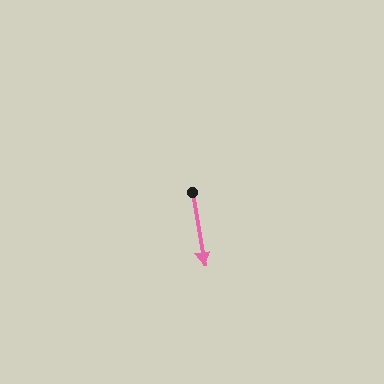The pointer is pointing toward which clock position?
Roughly 6 o'clock.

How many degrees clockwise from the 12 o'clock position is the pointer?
Approximately 170 degrees.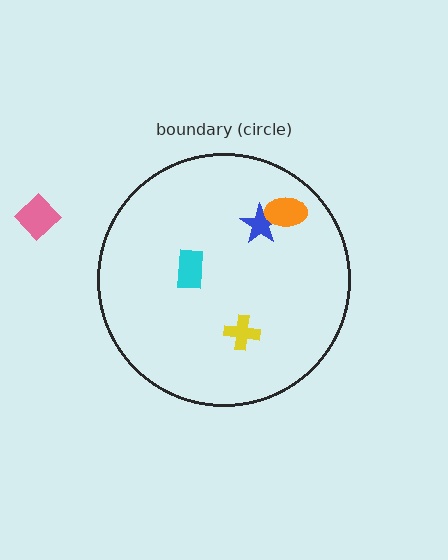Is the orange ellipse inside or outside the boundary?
Inside.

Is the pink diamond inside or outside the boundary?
Outside.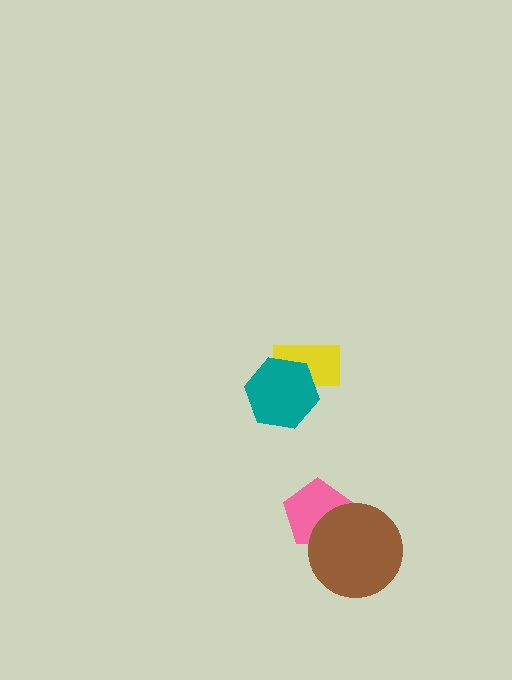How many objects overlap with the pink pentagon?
1 object overlaps with the pink pentagon.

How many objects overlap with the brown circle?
1 object overlaps with the brown circle.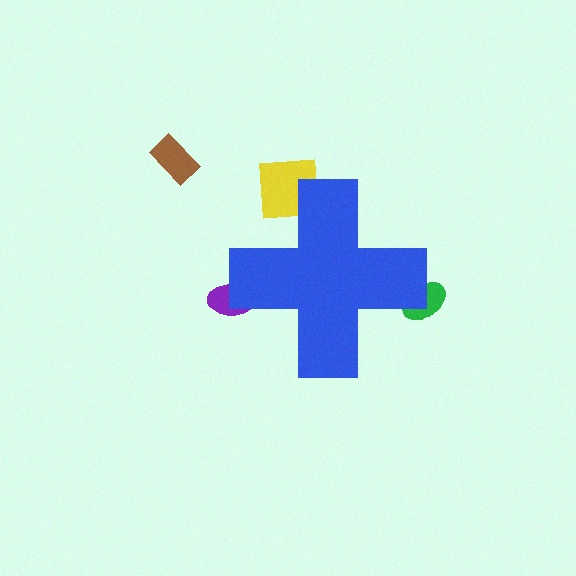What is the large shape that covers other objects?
A blue cross.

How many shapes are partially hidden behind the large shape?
3 shapes are partially hidden.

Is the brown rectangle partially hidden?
No, the brown rectangle is fully visible.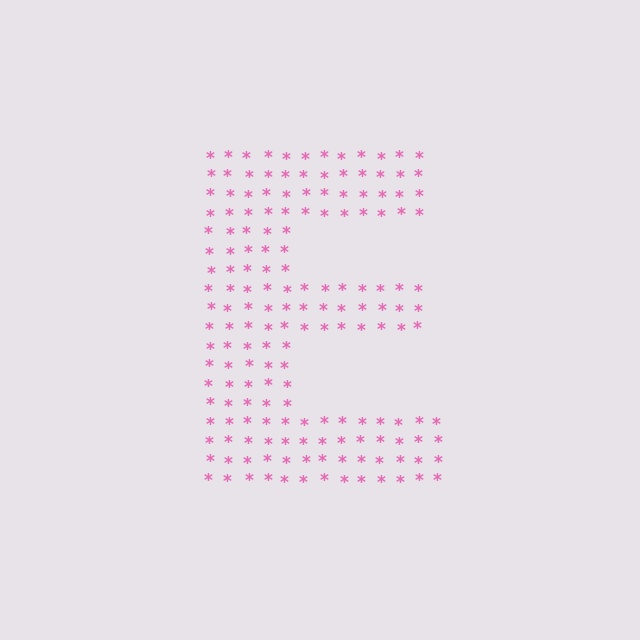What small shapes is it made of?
It is made of small asterisks.